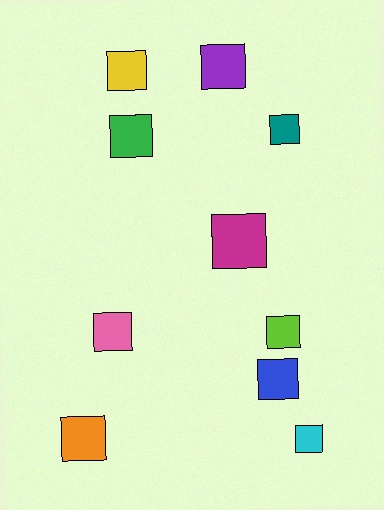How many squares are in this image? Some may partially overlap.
There are 10 squares.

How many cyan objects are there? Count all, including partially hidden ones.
There is 1 cyan object.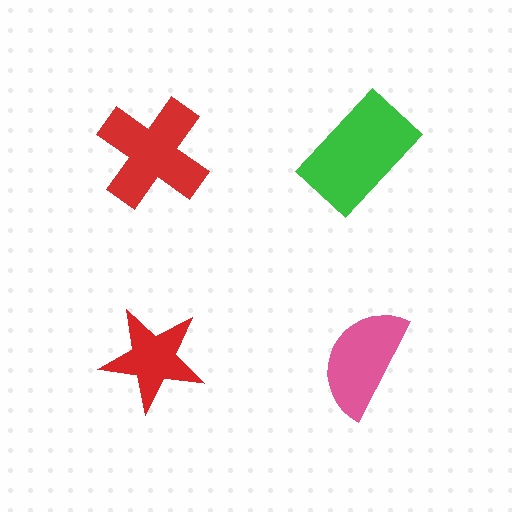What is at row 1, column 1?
A red cross.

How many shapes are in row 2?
2 shapes.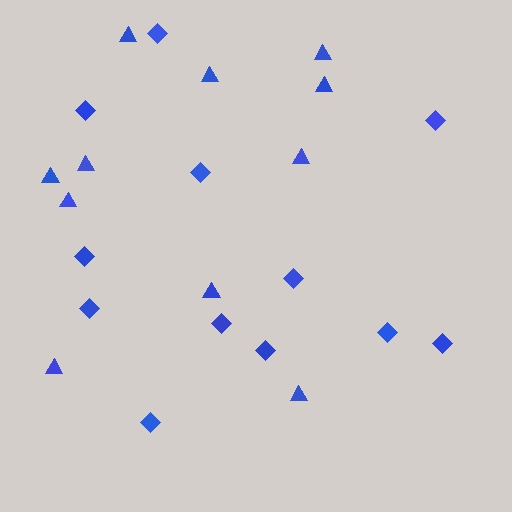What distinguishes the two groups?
There are 2 groups: one group of diamonds (12) and one group of triangles (11).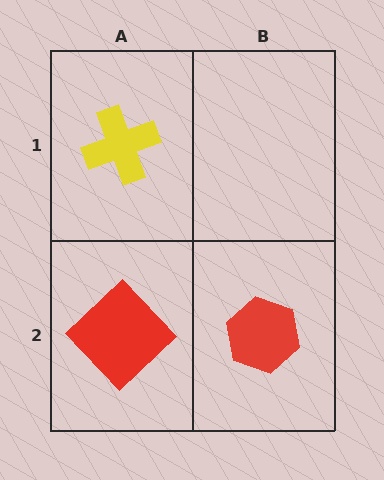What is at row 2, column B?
A red hexagon.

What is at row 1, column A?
A yellow cross.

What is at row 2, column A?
A red diamond.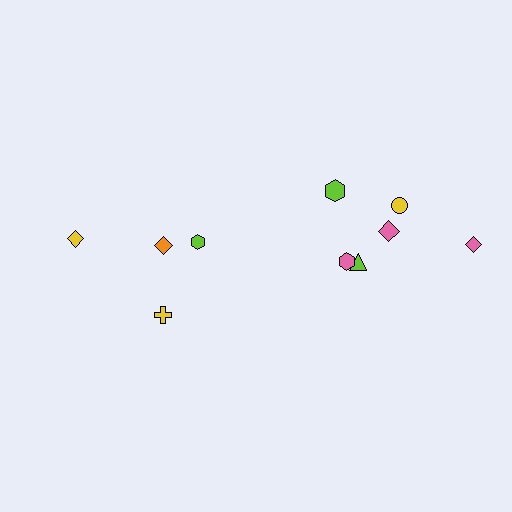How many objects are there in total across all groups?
There are 10 objects.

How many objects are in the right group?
There are 6 objects.